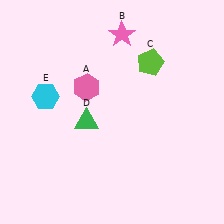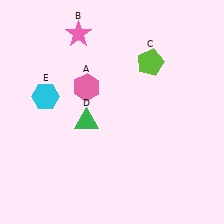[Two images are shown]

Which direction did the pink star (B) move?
The pink star (B) moved left.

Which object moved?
The pink star (B) moved left.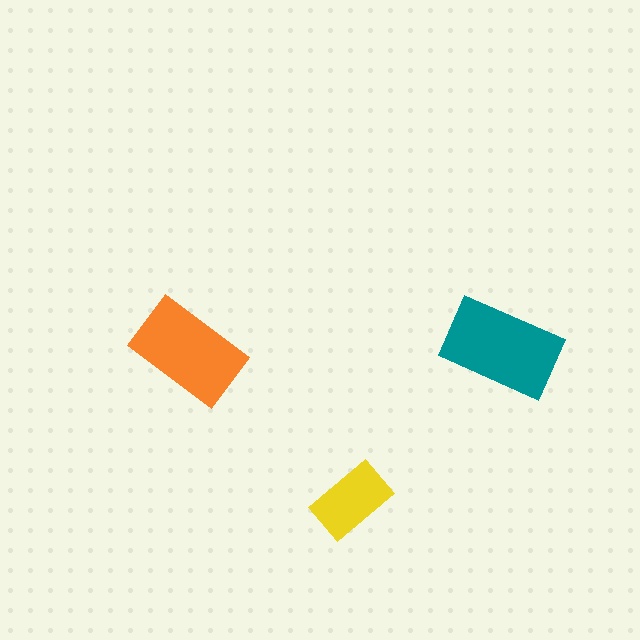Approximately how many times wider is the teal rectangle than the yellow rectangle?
About 1.5 times wider.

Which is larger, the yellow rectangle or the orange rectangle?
The orange one.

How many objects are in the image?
There are 3 objects in the image.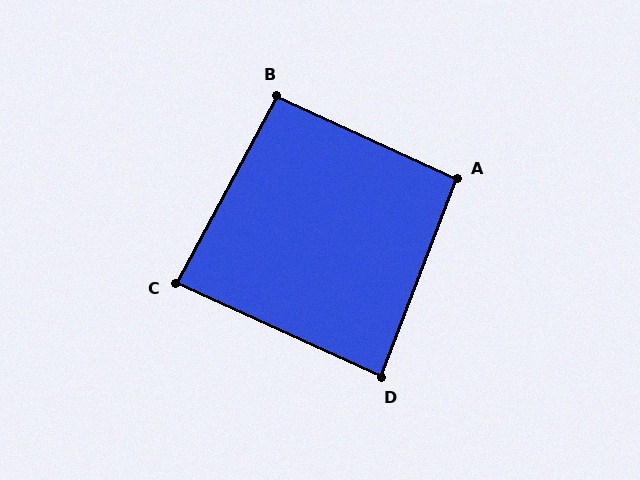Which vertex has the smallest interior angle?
D, at approximately 86 degrees.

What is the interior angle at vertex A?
Approximately 94 degrees (approximately right).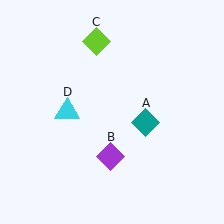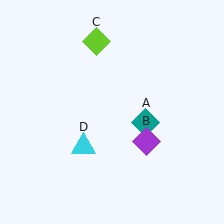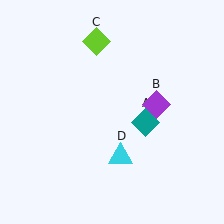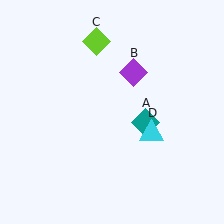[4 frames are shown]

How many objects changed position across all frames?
2 objects changed position: purple diamond (object B), cyan triangle (object D).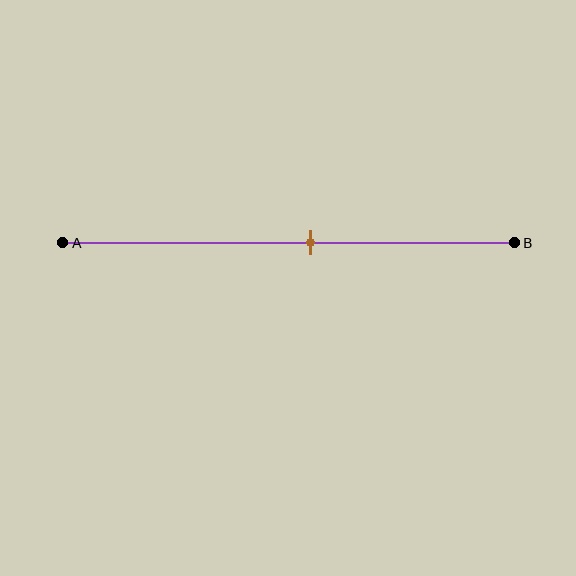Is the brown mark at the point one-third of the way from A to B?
No, the mark is at about 55% from A, not at the 33% one-third point.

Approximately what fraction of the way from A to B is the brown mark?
The brown mark is approximately 55% of the way from A to B.